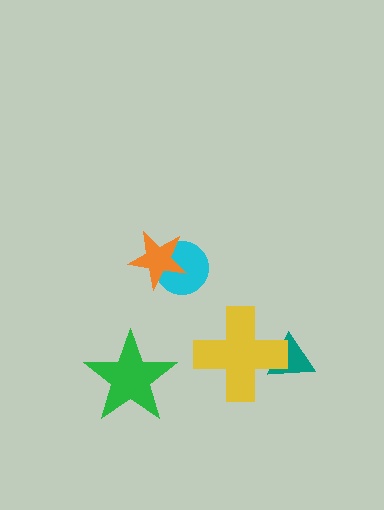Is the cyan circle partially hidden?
Yes, it is partially covered by another shape.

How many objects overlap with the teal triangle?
1 object overlaps with the teal triangle.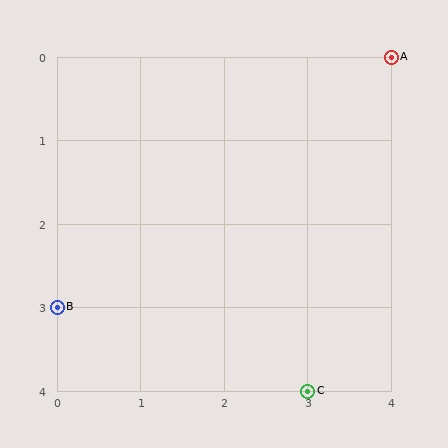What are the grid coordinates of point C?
Point C is at grid coordinates (3, 4).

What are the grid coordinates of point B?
Point B is at grid coordinates (0, 3).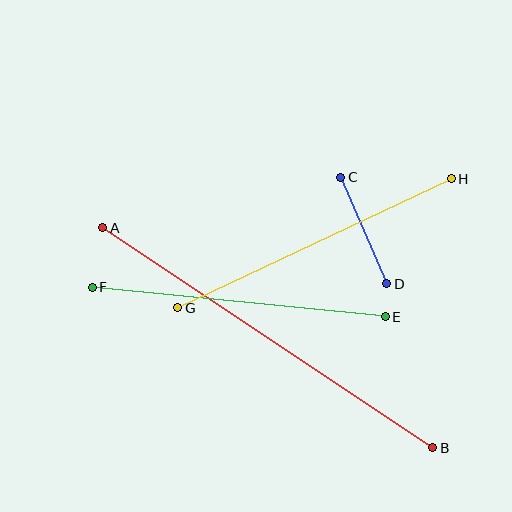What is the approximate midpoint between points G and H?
The midpoint is at approximately (314, 243) pixels.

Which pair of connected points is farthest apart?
Points A and B are farthest apart.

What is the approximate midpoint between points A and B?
The midpoint is at approximately (268, 338) pixels.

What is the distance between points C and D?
The distance is approximately 116 pixels.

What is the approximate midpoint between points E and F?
The midpoint is at approximately (239, 302) pixels.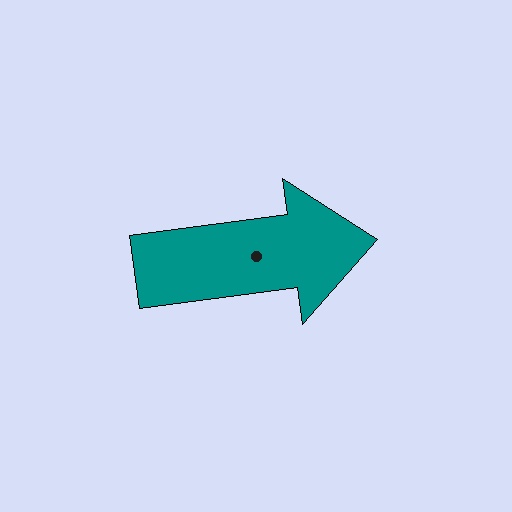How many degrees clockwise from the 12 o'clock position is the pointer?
Approximately 82 degrees.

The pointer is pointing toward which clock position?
Roughly 3 o'clock.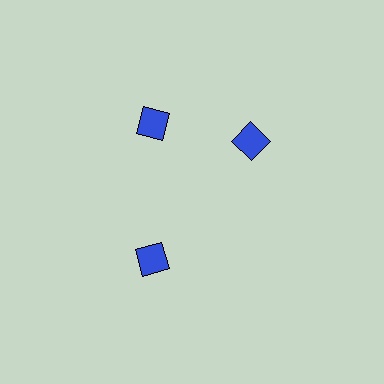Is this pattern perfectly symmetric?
No. The 3 blue diamonds are arranged in a ring, but one element near the 3 o'clock position is rotated out of alignment along the ring, breaking the 3-fold rotational symmetry.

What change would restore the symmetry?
The symmetry would be restored by rotating it back into even spacing with its neighbors so that all 3 diamonds sit at equal angles and equal distance from the center.